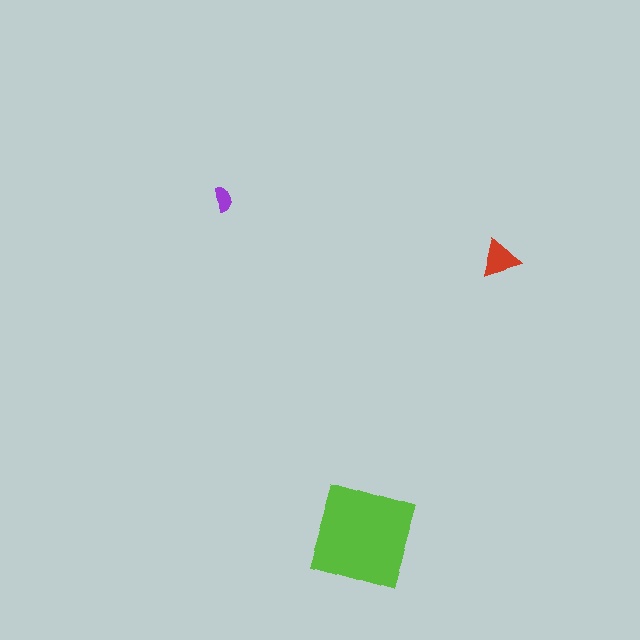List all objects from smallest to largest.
The purple semicircle, the red triangle, the lime diamond.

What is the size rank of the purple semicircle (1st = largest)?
3rd.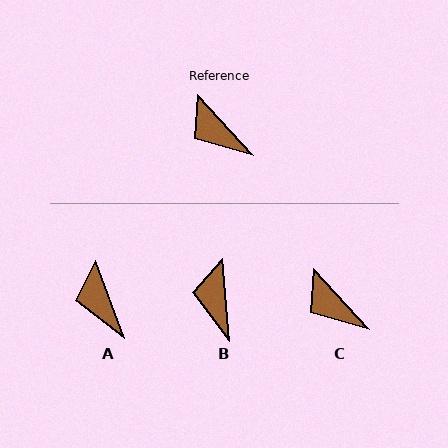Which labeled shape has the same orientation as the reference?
C.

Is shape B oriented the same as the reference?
No, it is off by about 37 degrees.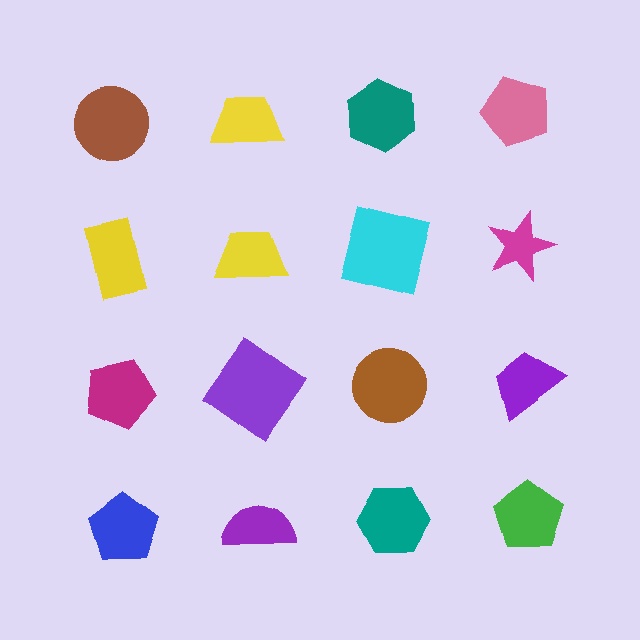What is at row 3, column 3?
A brown circle.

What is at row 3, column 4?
A purple trapezoid.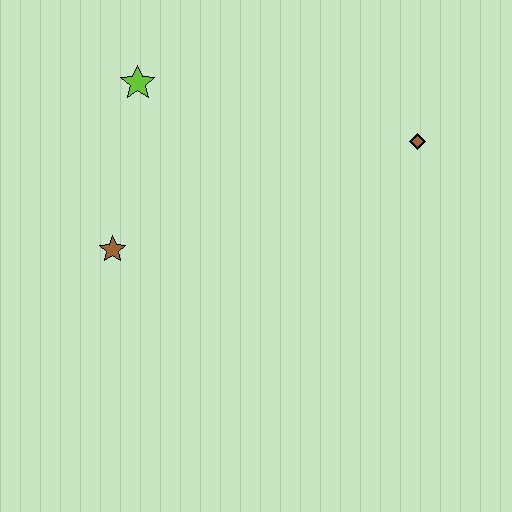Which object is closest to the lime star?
The brown star is closest to the lime star.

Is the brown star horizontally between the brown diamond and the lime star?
No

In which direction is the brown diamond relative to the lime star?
The brown diamond is to the right of the lime star.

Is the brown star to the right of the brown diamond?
No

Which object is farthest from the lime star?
The brown diamond is farthest from the lime star.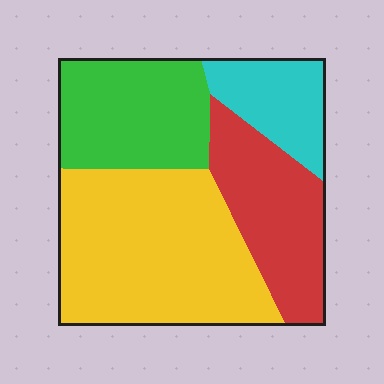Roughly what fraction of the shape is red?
Red takes up about one fifth (1/5) of the shape.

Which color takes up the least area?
Cyan, at roughly 15%.